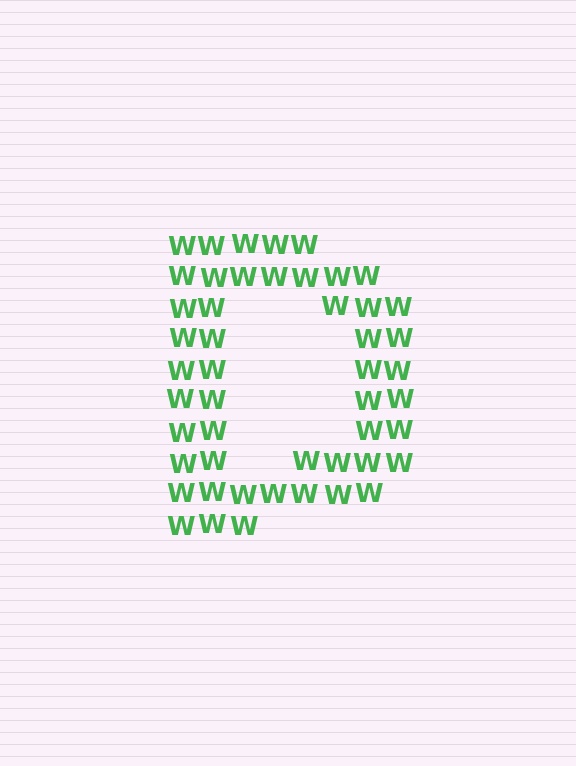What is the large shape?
The large shape is the letter D.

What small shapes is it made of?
It is made of small letter W's.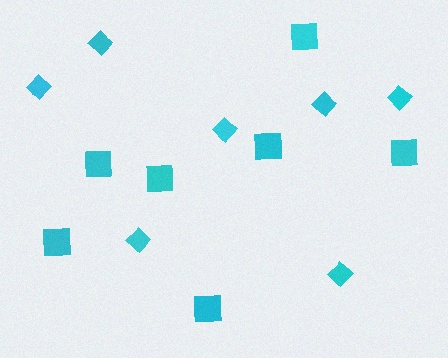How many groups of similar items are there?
There are 2 groups: one group of diamonds (7) and one group of squares (7).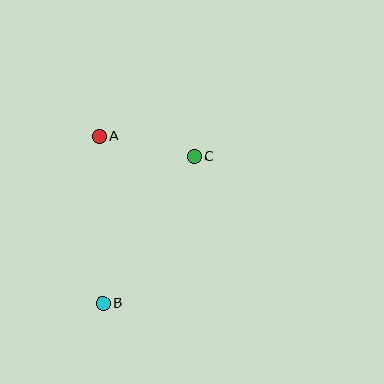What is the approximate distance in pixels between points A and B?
The distance between A and B is approximately 167 pixels.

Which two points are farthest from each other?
Points B and C are farthest from each other.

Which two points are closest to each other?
Points A and C are closest to each other.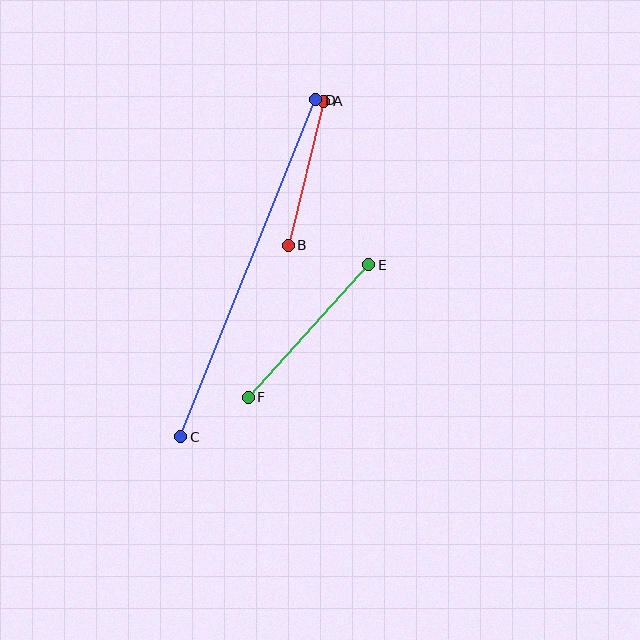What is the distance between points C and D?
The distance is approximately 363 pixels.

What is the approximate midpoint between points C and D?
The midpoint is at approximately (248, 268) pixels.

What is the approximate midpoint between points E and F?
The midpoint is at approximately (309, 331) pixels.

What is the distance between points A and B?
The distance is approximately 148 pixels.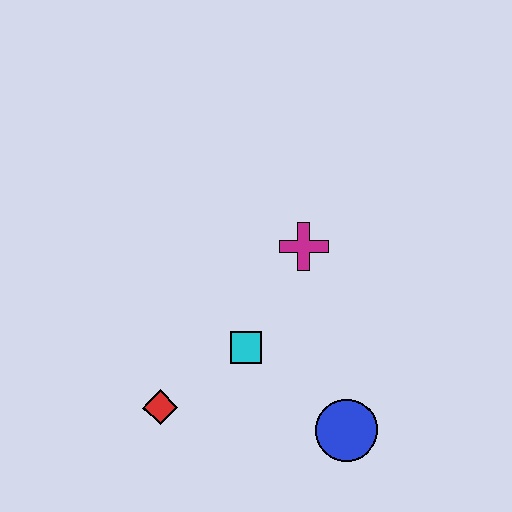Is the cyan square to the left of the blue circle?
Yes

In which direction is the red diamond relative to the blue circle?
The red diamond is to the left of the blue circle.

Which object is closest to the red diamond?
The cyan square is closest to the red diamond.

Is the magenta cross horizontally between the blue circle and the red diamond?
Yes